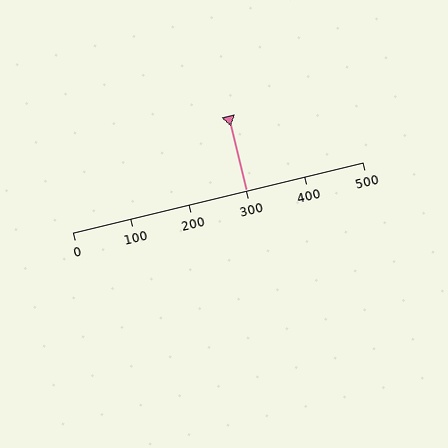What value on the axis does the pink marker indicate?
The marker indicates approximately 300.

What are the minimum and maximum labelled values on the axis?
The axis runs from 0 to 500.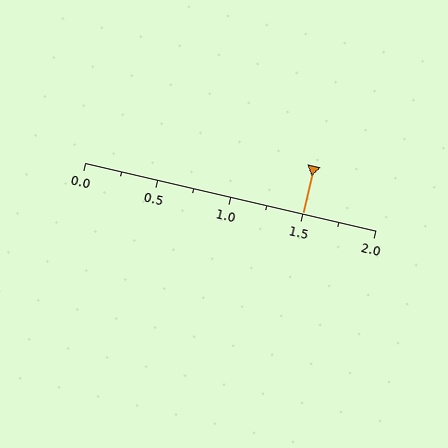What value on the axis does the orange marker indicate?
The marker indicates approximately 1.5.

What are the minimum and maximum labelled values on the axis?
The axis runs from 0.0 to 2.0.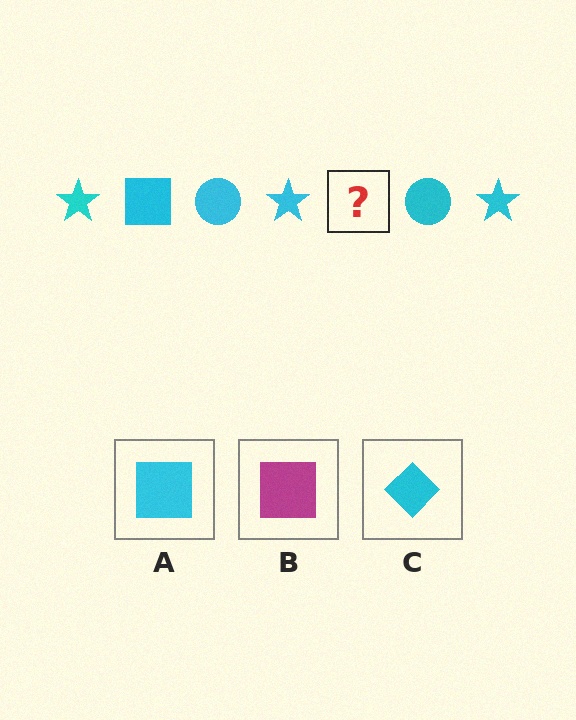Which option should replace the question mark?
Option A.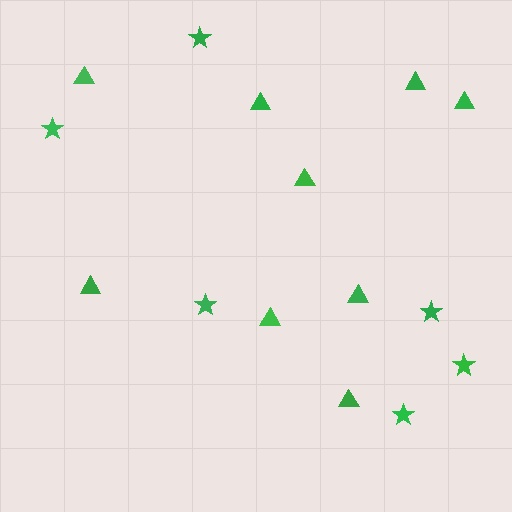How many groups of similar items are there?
There are 2 groups: one group of triangles (9) and one group of stars (6).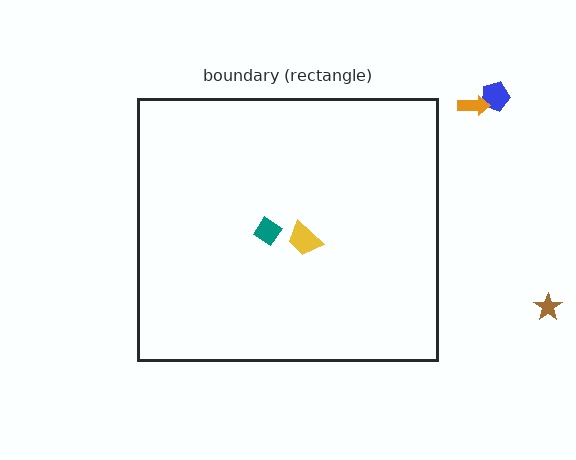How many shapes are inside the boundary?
2 inside, 3 outside.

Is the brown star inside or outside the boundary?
Outside.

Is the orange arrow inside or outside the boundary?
Outside.